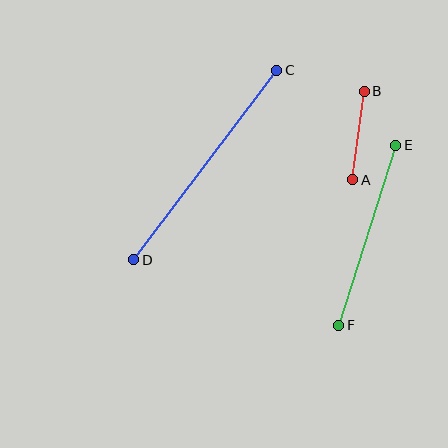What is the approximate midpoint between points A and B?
The midpoint is at approximately (358, 135) pixels.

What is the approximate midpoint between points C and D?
The midpoint is at approximately (205, 165) pixels.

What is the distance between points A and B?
The distance is approximately 90 pixels.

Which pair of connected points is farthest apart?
Points C and D are farthest apart.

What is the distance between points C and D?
The distance is approximately 237 pixels.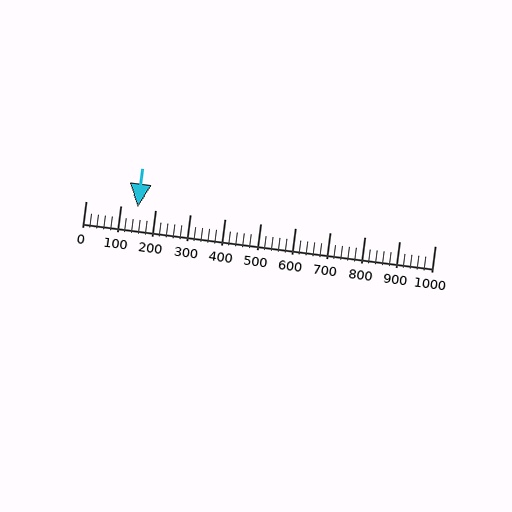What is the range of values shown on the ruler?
The ruler shows values from 0 to 1000.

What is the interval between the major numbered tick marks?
The major tick marks are spaced 100 units apart.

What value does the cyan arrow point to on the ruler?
The cyan arrow points to approximately 148.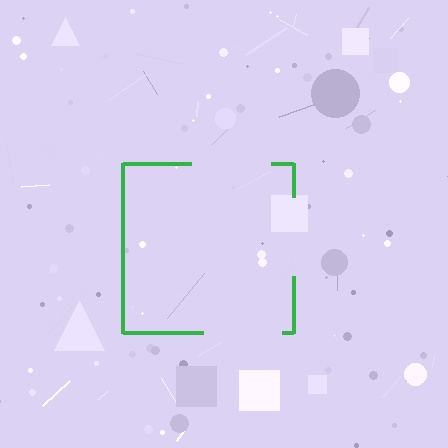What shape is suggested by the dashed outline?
The dashed outline suggests a square.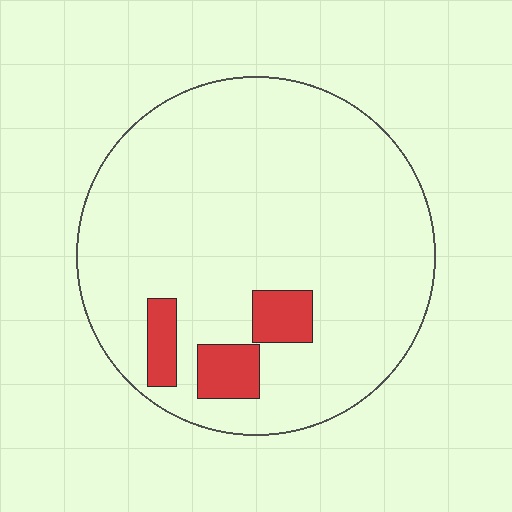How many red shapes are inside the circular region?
3.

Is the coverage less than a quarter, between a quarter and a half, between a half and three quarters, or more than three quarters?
Less than a quarter.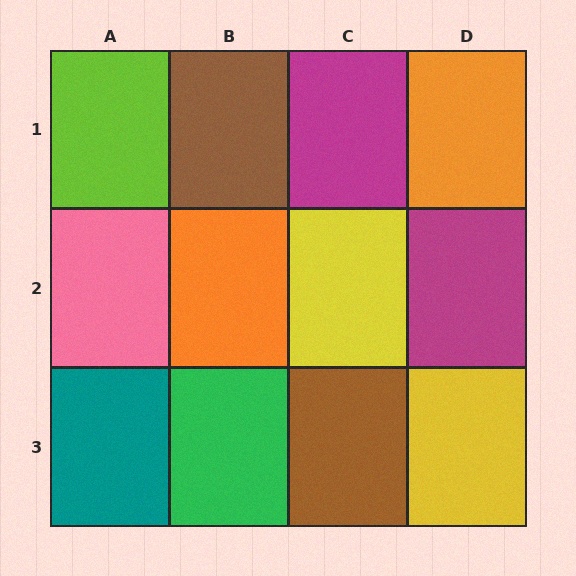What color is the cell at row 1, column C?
Magenta.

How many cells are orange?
2 cells are orange.